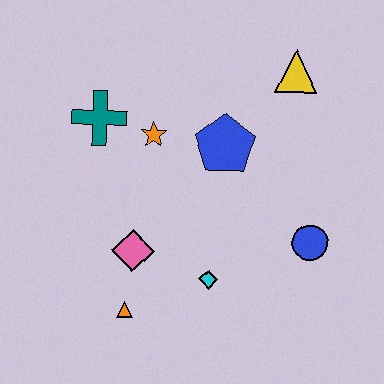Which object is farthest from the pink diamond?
The yellow triangle is farthest from the pink diamond.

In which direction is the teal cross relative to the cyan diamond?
The teal cross is above the cyan diamond.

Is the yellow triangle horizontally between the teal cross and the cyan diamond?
No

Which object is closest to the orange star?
The teal cross is closest to the orange star.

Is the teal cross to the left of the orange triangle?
Yes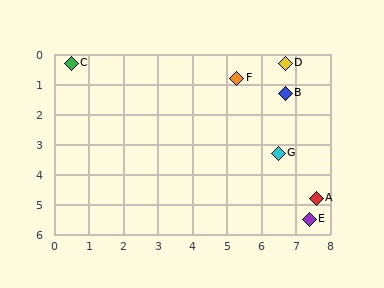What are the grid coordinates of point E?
Point E is at approximately (7.4, 5.5).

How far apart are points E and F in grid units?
Points E and F are about 5.1 grid units apart.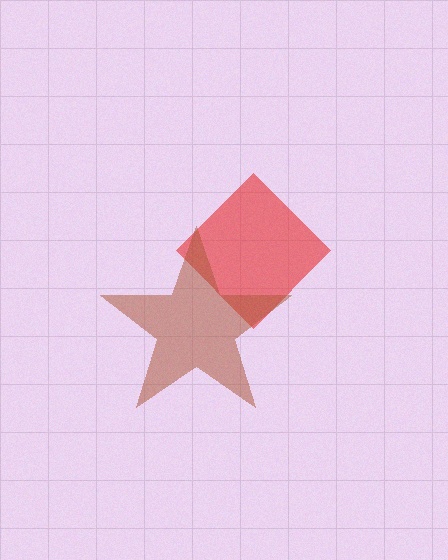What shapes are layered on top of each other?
The layered shapes are: a red diamond, a brown star.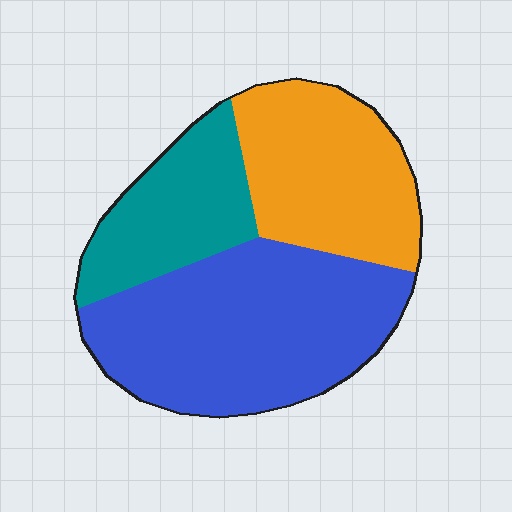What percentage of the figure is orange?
Orange covers around 30% of the figure.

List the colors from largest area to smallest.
From largest to smallest: blue, orange, teal.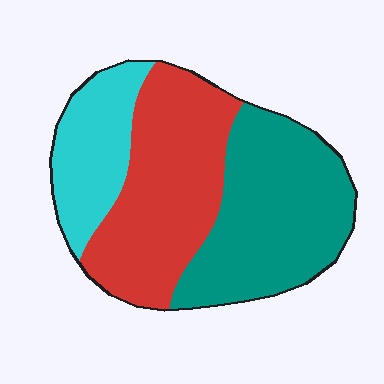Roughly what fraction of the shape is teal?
Teal covers around 40% of the shape.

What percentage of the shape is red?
Red takes up between a quarter and a half of the shape.